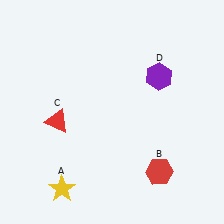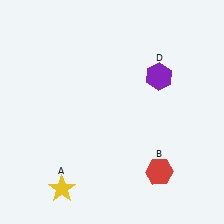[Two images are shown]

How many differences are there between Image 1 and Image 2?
There is 1 difference between the two images.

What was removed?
The red triangle (C) was removed in Image 2.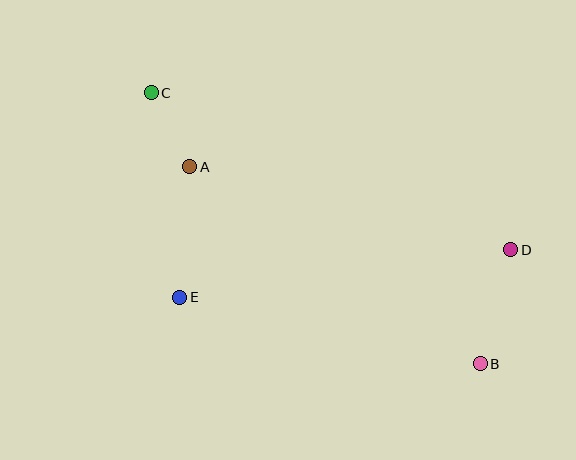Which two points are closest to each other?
Points A and C are closest to each other.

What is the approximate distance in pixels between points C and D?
The distance between C and D is approximately 392 pixels.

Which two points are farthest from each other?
Points B and C are farthest from each other.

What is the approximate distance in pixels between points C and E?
The distance between C and E is approximately 206 pixels.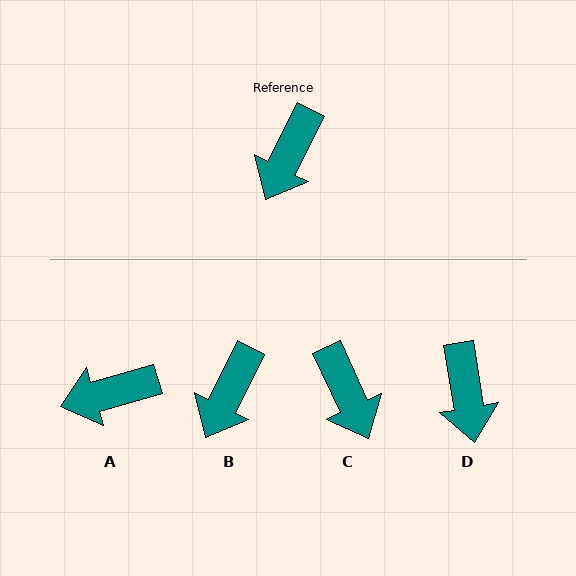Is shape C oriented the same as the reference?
No, it is off by about 51 degrees.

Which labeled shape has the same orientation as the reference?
B.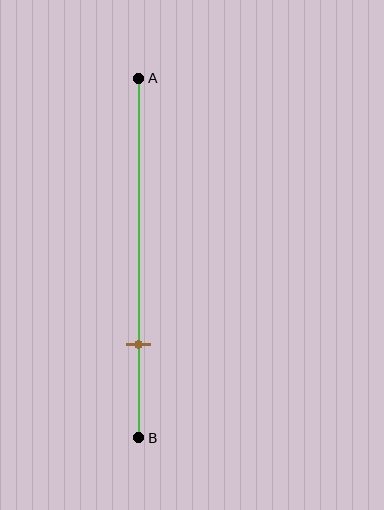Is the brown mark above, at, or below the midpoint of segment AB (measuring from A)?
The brown mark is below the midpoint of segment AB.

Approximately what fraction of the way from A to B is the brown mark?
The brown mark is approximately 75% of the way from A to B.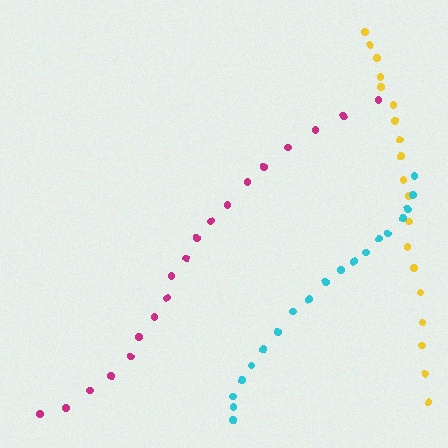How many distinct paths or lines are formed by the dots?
There are 3 distinct paths.